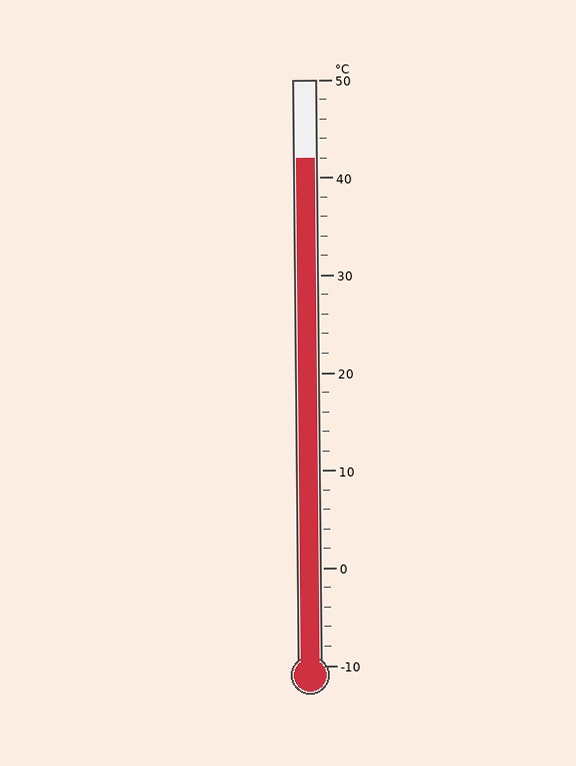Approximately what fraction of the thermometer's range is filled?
The thermometer is filled to approximately 85% of its range.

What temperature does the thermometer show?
The thermometer shows approximately 42°C.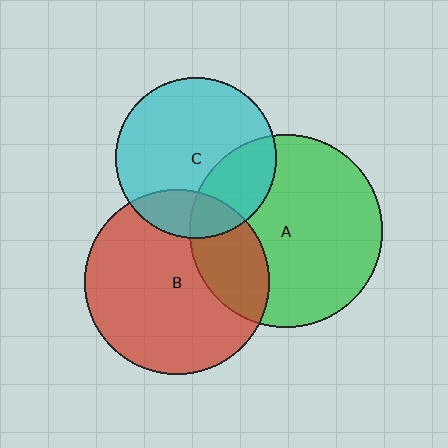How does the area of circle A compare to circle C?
Approximately 1.4 times.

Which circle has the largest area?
Circle A (green).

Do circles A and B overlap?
Yes.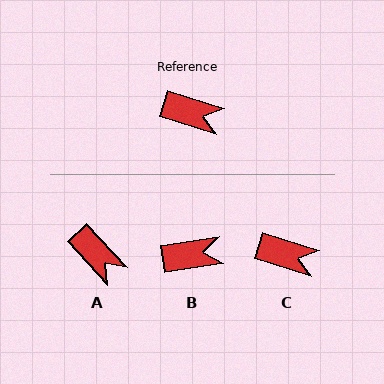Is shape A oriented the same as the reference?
No, it is off by about 30 degrees.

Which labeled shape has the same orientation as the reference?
C.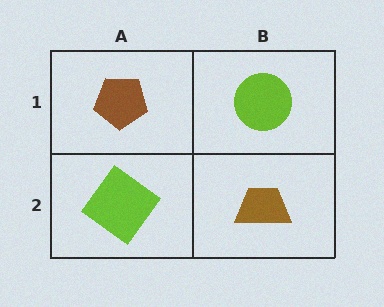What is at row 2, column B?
A brown trapezoid.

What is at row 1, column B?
A lime circle.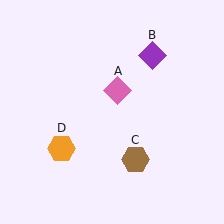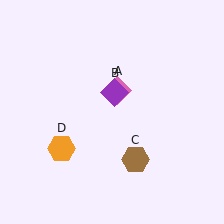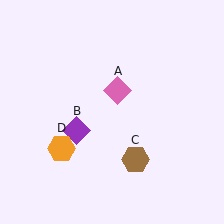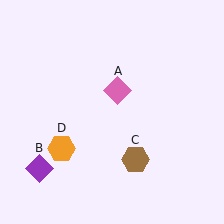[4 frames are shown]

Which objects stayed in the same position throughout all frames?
Pink diamond (object A) and brown hexagon (object C) and orange hexagon (object D) remained stationary.